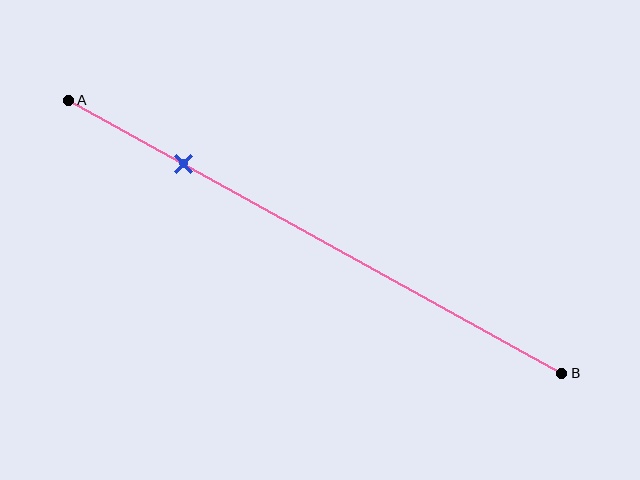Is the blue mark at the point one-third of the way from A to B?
No, the mark is at about 25% from A, not at the 33% one-third point.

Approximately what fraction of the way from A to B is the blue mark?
The blue mark is approximately 25% of the way from A to B.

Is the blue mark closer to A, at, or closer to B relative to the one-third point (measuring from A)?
The blue mark is closer to point A than the one-third point of segment AB.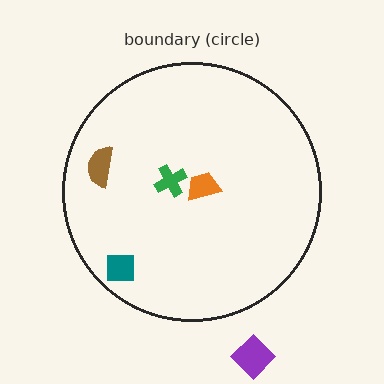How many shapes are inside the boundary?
4 inside, 1 outside.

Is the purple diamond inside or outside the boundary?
Outside.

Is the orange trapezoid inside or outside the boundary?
Inside.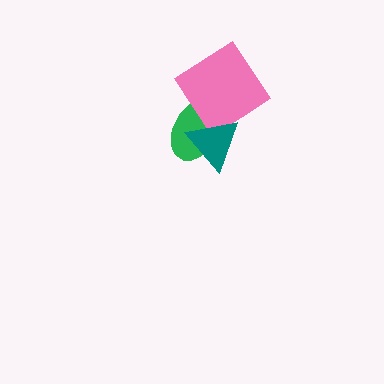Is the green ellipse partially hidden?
Yes, it is partially covered by another shape.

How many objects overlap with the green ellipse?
2 objects overlap with the green ellipse.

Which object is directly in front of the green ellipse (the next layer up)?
The pink diamond is directly in front of the green ellipse.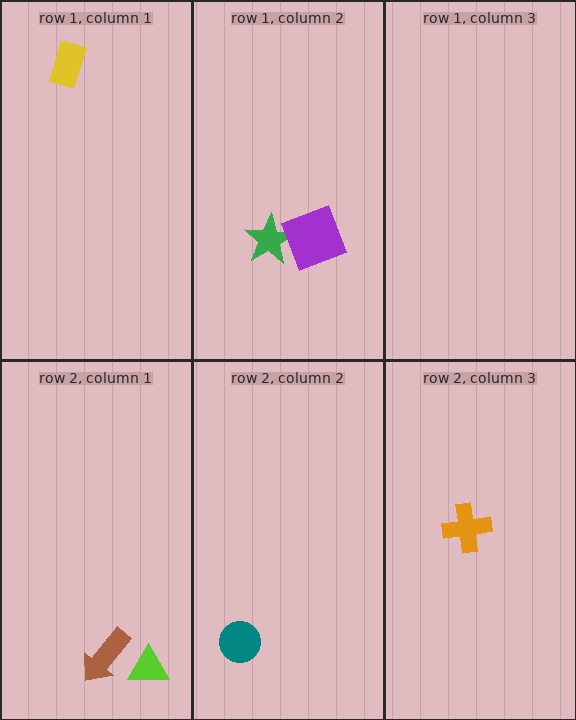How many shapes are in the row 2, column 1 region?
2.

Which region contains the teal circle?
The row 2, column 2 region.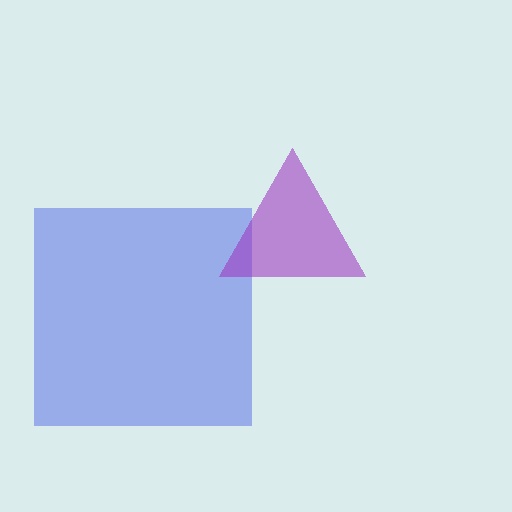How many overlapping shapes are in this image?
There are 2 overlapping shapes in the image.